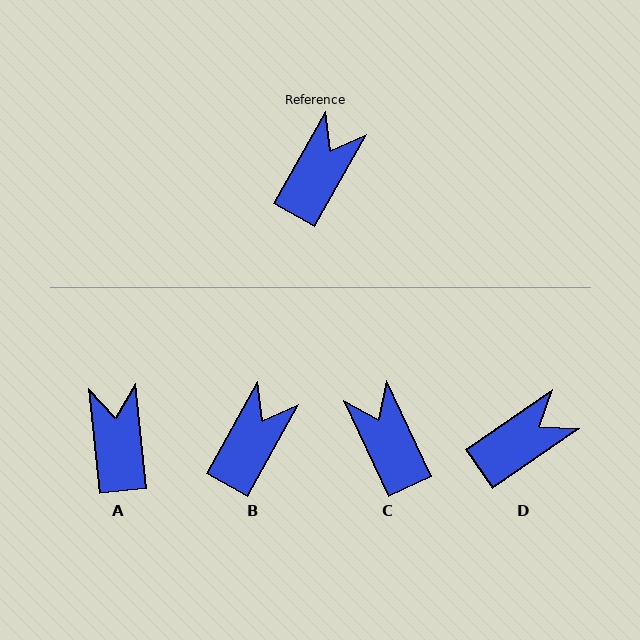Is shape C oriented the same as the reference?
No, it is off by about 54 degrees.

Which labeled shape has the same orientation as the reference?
B.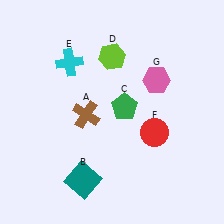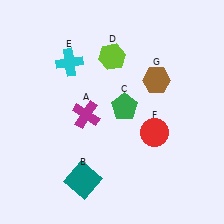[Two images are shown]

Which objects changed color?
A changed from brown to magenta. G changed from pink to brown.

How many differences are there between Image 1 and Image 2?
There are 2 differences between the two images.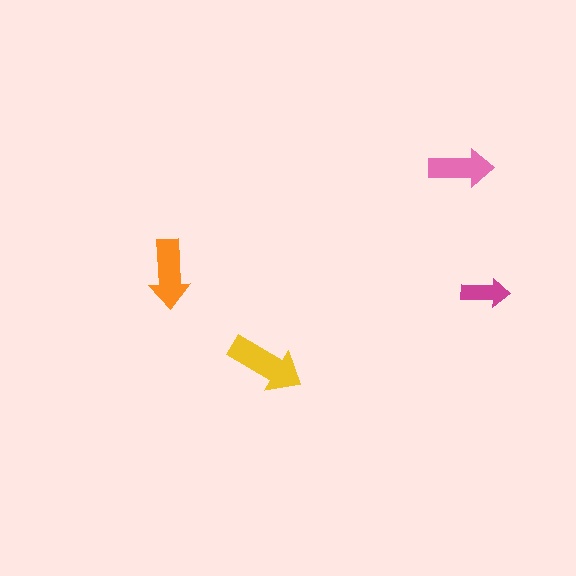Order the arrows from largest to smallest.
the yellow one, the orange one, the pink one, the magenta one.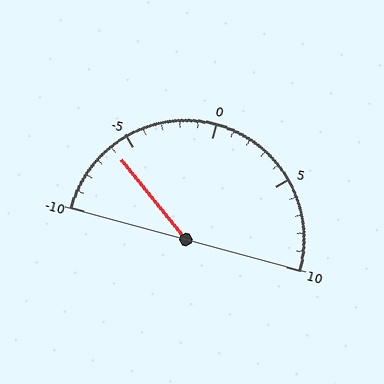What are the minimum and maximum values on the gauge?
The gauge ranges from -10 to 10.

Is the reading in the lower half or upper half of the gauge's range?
The reading is in the lower half of the range (-10 to 10).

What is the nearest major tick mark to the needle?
The nearest major tick mark is -5.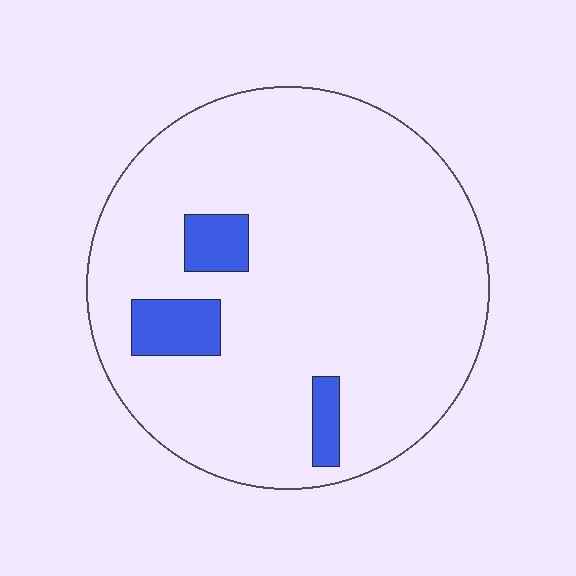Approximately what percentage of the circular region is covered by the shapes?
Approximately 10%.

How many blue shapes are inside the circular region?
3.